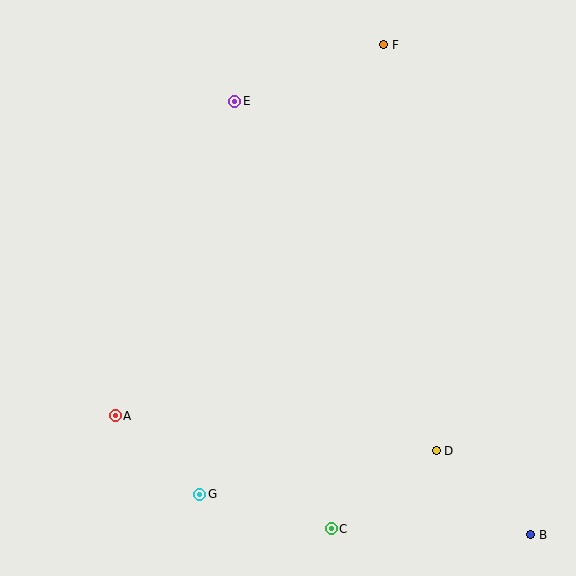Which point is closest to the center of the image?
Point E at (235, 101) is closest to the center.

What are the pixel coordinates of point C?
Point C is at (331, 529).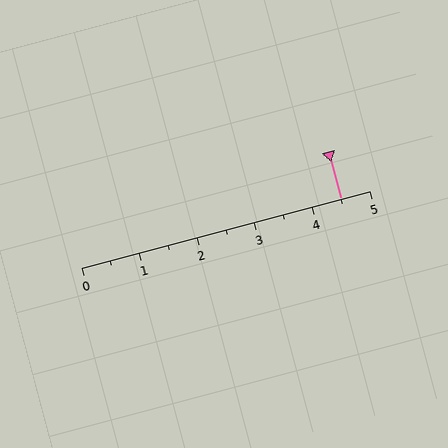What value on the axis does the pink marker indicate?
The marker indicates approximately 4.5.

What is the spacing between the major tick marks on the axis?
The major ticks are spaced 1 apart.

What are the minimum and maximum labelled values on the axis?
The axis runs from 0 to 5.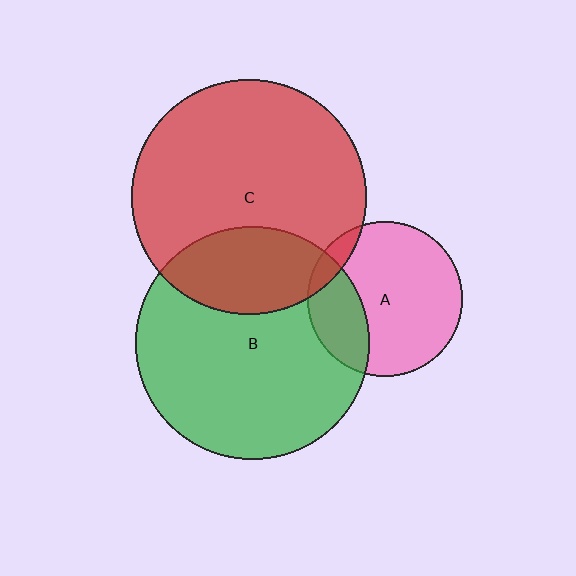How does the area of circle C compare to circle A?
Approximately 2.3 times.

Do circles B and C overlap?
Yes.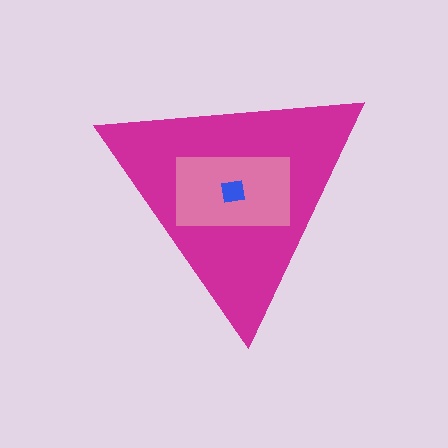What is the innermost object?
The blue square.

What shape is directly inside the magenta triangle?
The pink rectangle.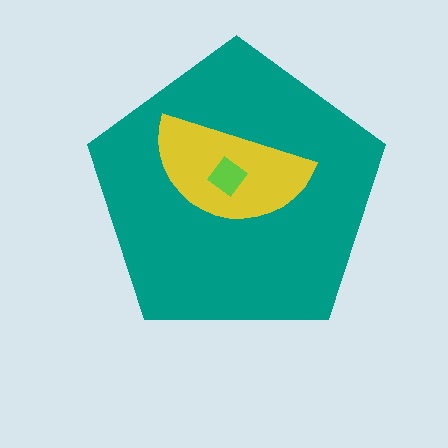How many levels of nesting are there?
3.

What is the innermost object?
The lime diamond.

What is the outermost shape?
The teal pentagon.